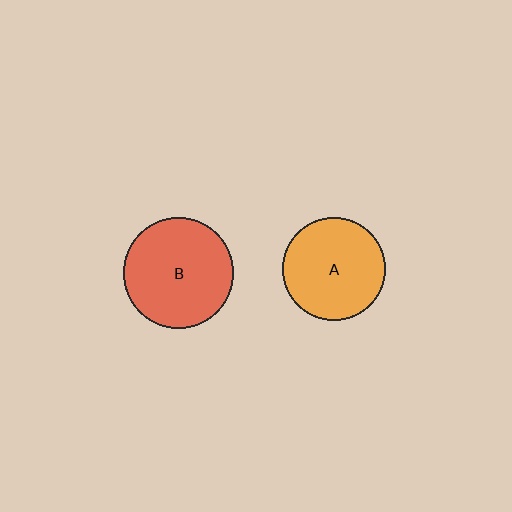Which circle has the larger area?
Circle B (red).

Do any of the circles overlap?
No, none of the circles overlap.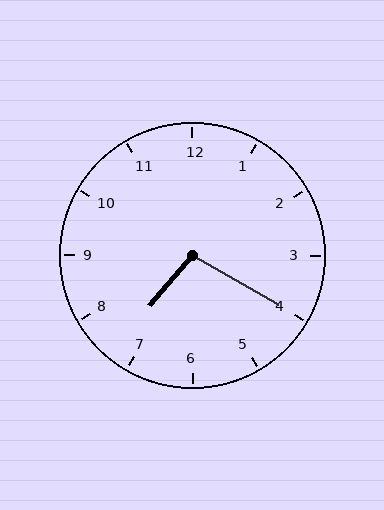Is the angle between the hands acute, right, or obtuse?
It is obtuse.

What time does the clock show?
7:20.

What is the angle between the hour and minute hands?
Approximately 100 degrees.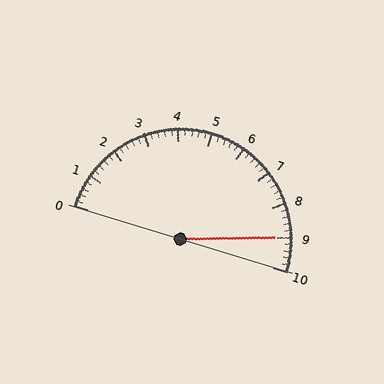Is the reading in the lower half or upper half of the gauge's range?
The reading is in the upper half of the range (0 to 10).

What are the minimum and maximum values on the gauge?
The gauge ranges from 0 to 10.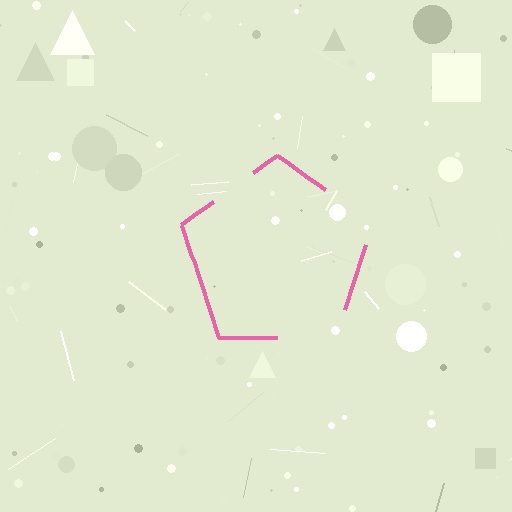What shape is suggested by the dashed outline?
The dashed outline suggests a pentagon.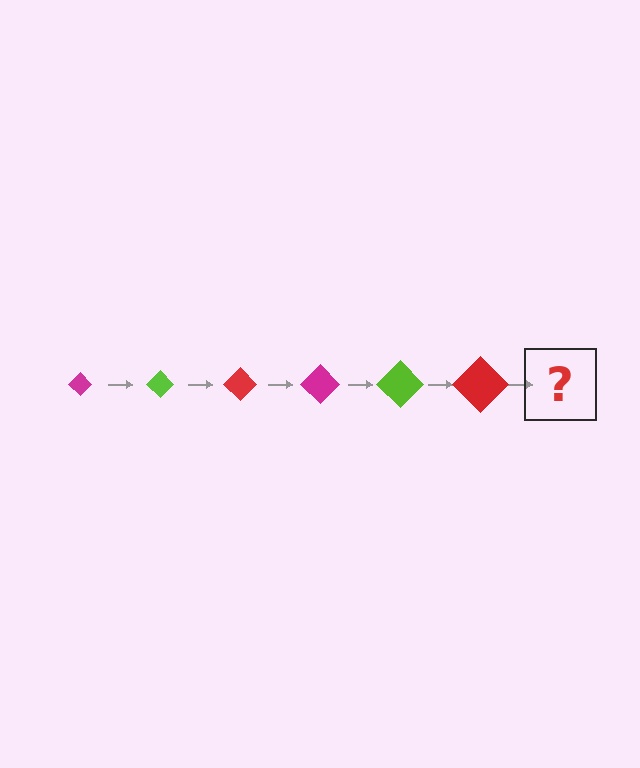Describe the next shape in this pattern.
It should be a magenta diamond, larger than the previous one.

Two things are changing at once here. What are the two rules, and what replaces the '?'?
The two rules are that the diamond grows larger each step and the color cycles through magenta, lime, and red. The '?' should be a magenta diamond, larger than the previous one.